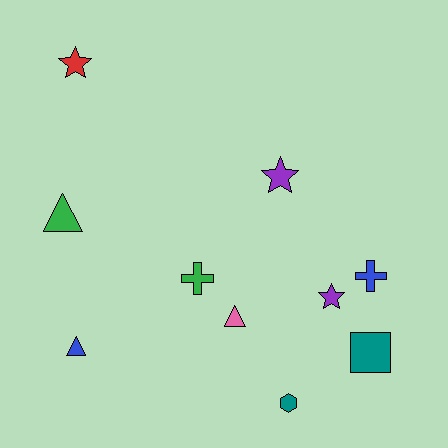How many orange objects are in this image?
There are no orange objects.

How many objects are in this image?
There are 10 objects.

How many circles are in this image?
There are no circles.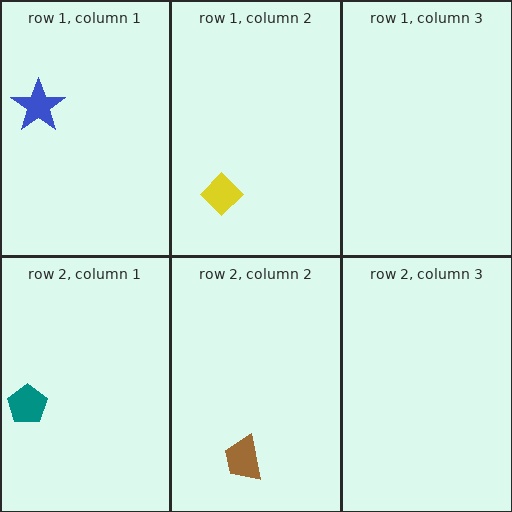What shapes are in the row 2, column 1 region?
The teal pentagon.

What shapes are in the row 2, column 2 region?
The brown trapezoid.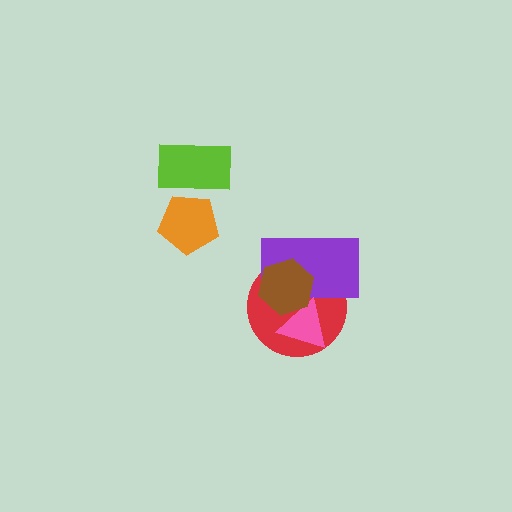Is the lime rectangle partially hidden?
Yes, it is partially covered by another shape.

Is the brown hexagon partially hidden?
No, no other shape covers it.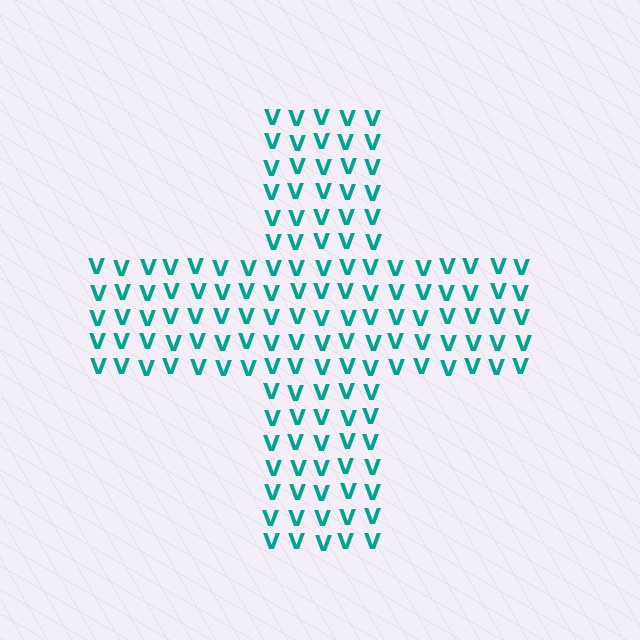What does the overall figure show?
The overall figure shows a cross.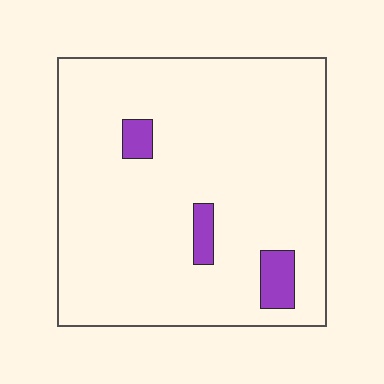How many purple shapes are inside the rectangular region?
3.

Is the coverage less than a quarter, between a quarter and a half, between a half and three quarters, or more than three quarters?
Less than a quarter.